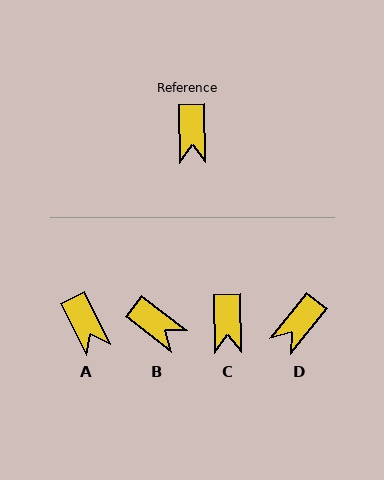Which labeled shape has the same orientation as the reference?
C.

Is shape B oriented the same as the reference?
No, it is off by about 52 degrees.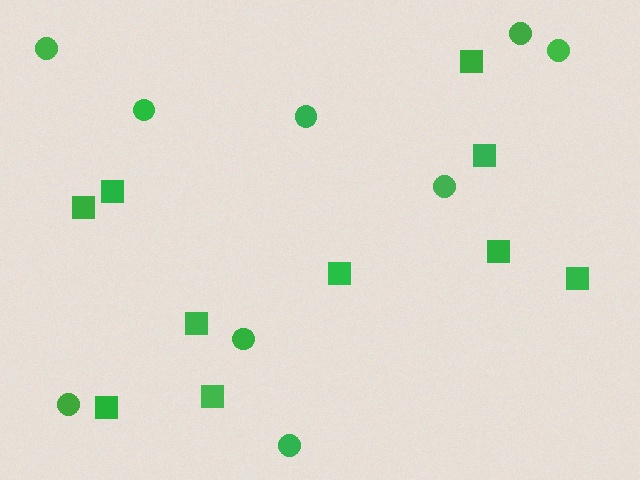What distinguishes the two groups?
There are 2 groups: one group of squares (10) and one group of circles (9).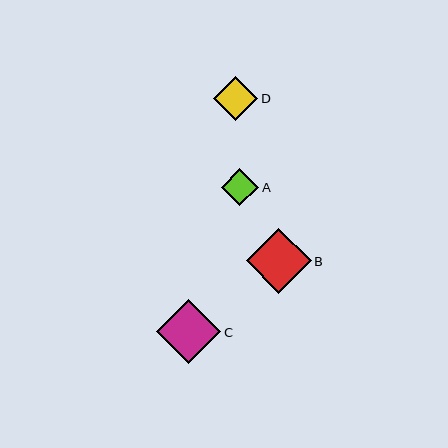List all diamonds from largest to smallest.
From largest to smallest: B, C, D, A.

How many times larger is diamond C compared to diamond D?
Diamond C is approximately 1.5 times the size of diamond D.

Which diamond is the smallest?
Diamond A is the smallest with a size of approximately 37 pixels.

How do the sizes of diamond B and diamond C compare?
Diamond B and diamond C are approximately the same size.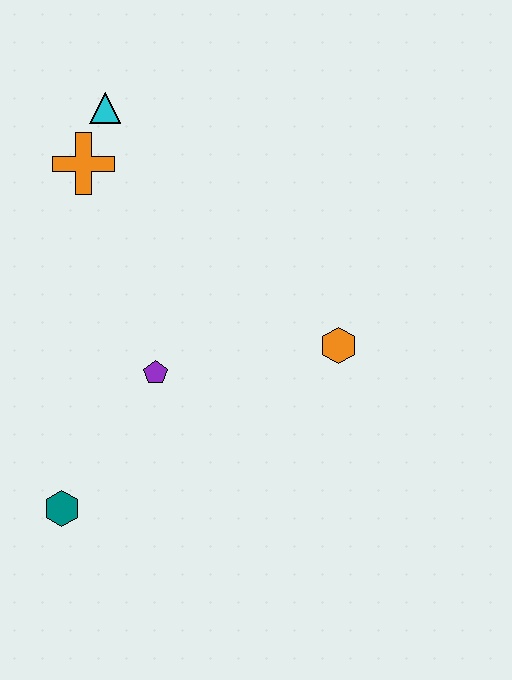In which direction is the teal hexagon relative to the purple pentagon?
The teal hexagon is below the purple pentagon.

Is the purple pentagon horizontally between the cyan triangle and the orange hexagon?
Yes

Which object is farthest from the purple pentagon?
The cyan triangle is farthest from the purple pentagon.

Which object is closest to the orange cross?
The cyan triangle is closest to the orange cross.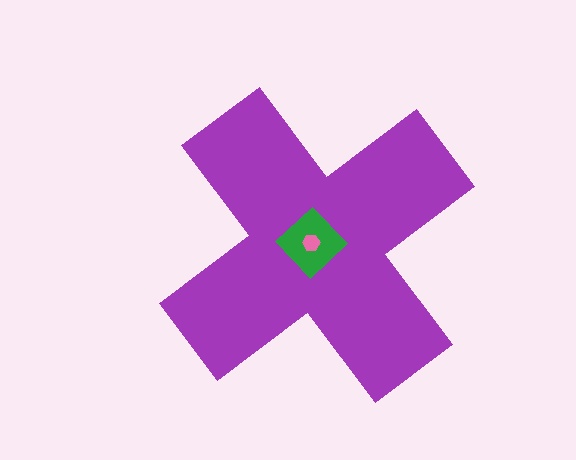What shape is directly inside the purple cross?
The green diamond.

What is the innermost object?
The pink hexagon.